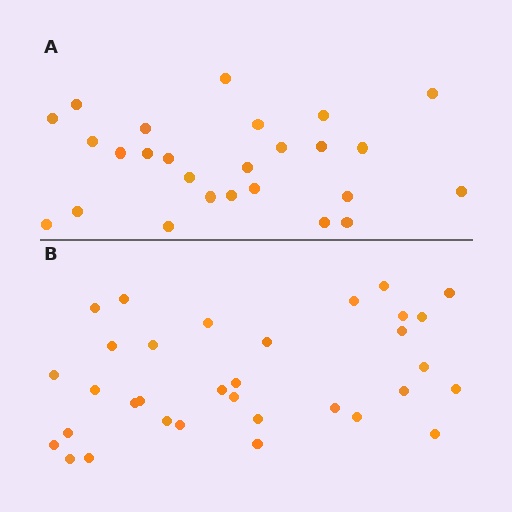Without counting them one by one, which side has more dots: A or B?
Region B (the bottom region) has more dots.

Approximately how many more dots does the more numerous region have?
Region B has roughly 8 or so more dots than region A.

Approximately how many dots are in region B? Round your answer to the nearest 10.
About 30 dots. (The exact count is 33, which rounds to 30.)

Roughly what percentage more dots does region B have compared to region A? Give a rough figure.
About 25% more.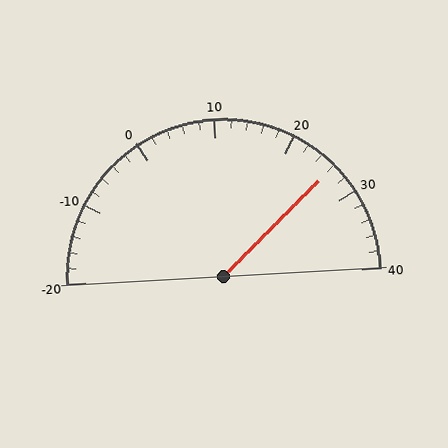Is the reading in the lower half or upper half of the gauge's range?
The reading is in the upper half of the range (-20 to 40).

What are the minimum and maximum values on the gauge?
The gauge ranges from -20 to 40.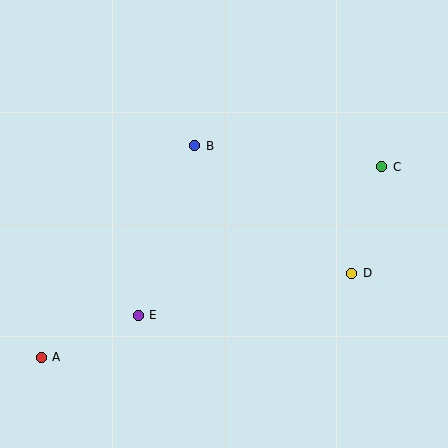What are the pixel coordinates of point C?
Point C is at (382, 167).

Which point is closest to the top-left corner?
Point B is closest to the top-left corner.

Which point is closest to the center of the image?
Point B at (195, 146) is closest to the center.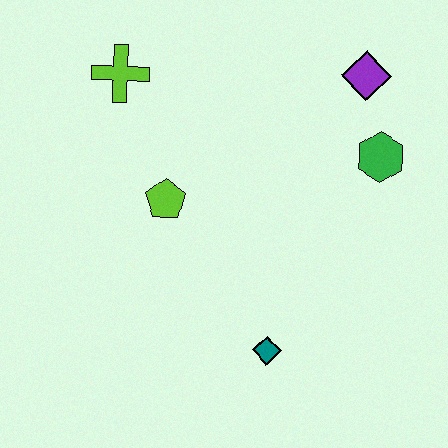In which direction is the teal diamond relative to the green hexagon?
The teal diamond is below the green hexagon.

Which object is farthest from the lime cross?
The teal diamond is farthest from the lime cross.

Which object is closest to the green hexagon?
The purple diamond is closest to the green hexagon.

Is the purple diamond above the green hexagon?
Yes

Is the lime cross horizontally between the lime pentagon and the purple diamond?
No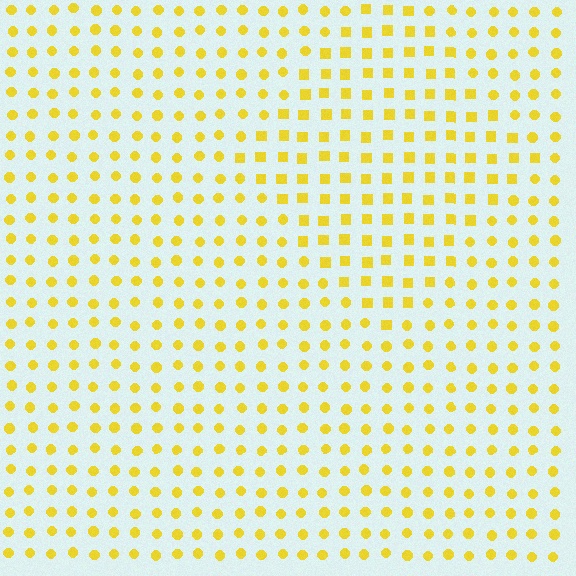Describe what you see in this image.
The image is filled with small yellow elements arranged in a uniform grid. A diamond-shaped region contains squares, while the surrounding area contains circles. The boundary is defined purely by the change in element shape.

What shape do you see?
I see a diamond.